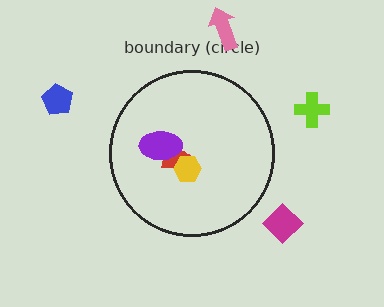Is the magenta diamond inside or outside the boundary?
Outside.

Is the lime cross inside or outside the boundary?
Outside.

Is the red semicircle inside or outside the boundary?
Inside.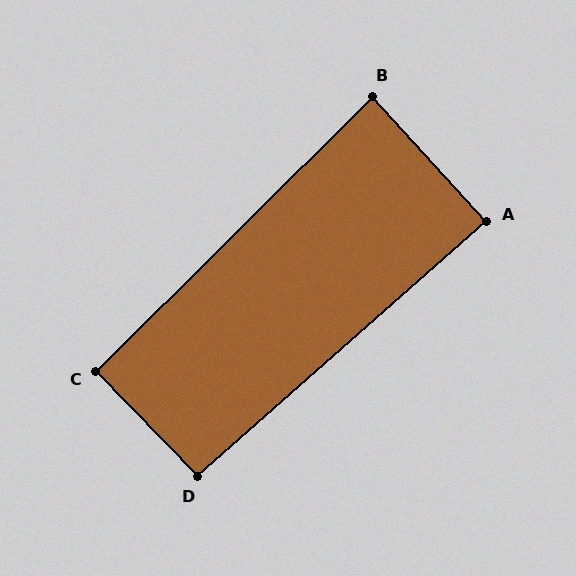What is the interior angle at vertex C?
Approximately 91 degrees (approximately right).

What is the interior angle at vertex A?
Approximately 89 degrees (approximately right).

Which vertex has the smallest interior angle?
B, at approximately 88 degrees.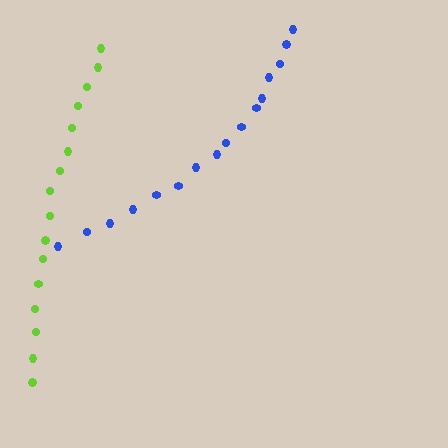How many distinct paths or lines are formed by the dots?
There are 2 distinct paths.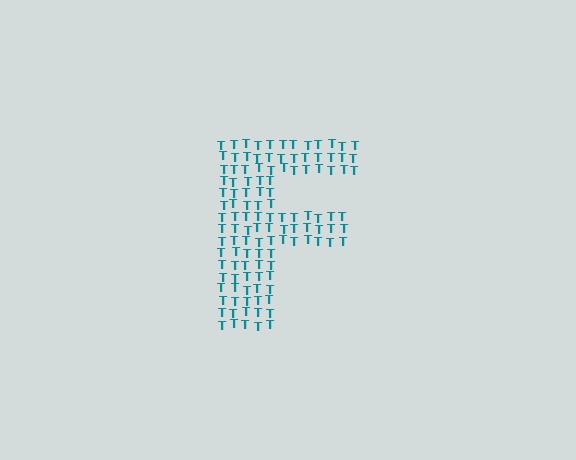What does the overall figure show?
The overall figure shows the letter F.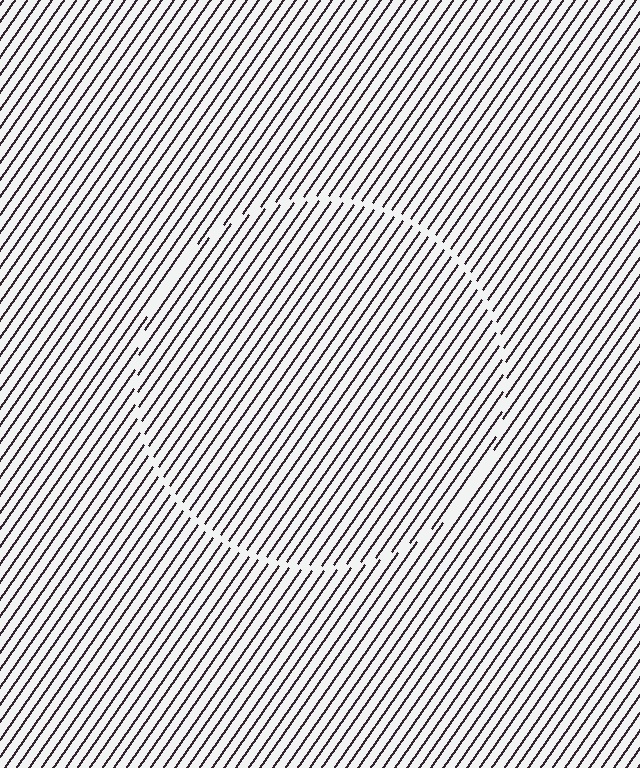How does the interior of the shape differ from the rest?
The interior of the shape contains the same grating, shifted by half a period — the contour is defined by the phase discontinuity where line-ends from the inner and outer gratings abut.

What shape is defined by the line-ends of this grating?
An illusory circle. The interior of the shape contains the same grating, shifted by half a period — the contour is defined by the phase discontinuity where line-ends from the inner and outer gratings abut.